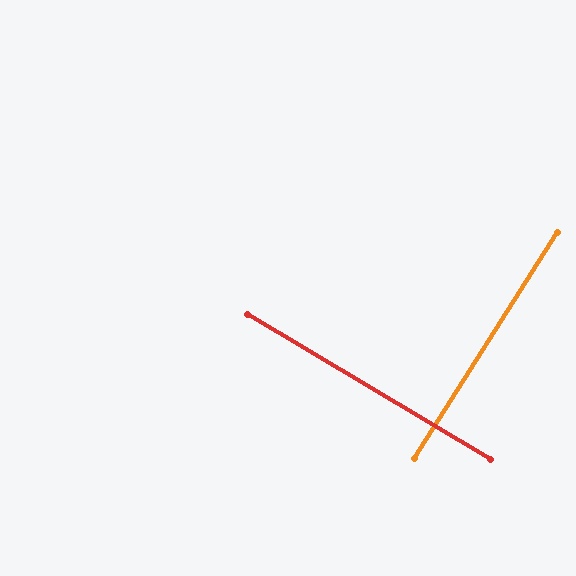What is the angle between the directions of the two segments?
Approximately 88 degrees.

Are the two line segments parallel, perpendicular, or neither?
Perpendicular — they meet at approximately 88°.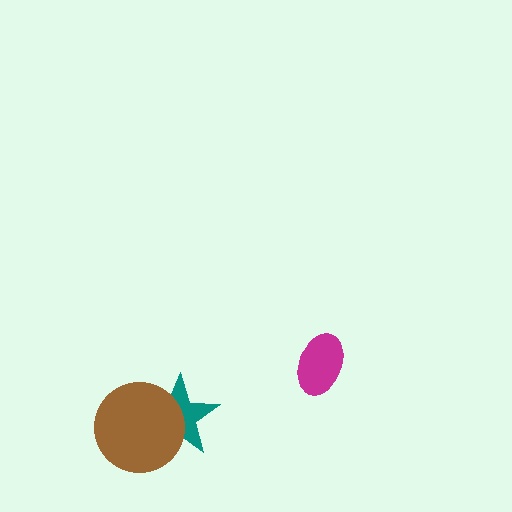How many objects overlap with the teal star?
1 object overlaps with the teal star.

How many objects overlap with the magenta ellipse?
0 objects overlap with the magenta ellipse.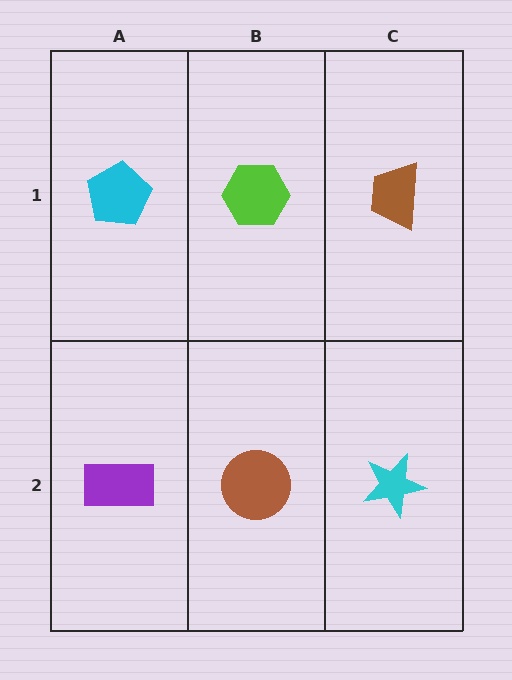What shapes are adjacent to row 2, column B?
A lime hexagon (row 1, column B), a purple rectangle (row 2, column A), a cyan star (row 2, column C).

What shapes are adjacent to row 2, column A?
A cyan pentagon (row 1, column A), a brown circle (row 2, column B).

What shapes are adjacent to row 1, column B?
A brown circle (row 2, column B), a cyan pentagon (row 1, column A), a brown trapezoid (row 1, column C).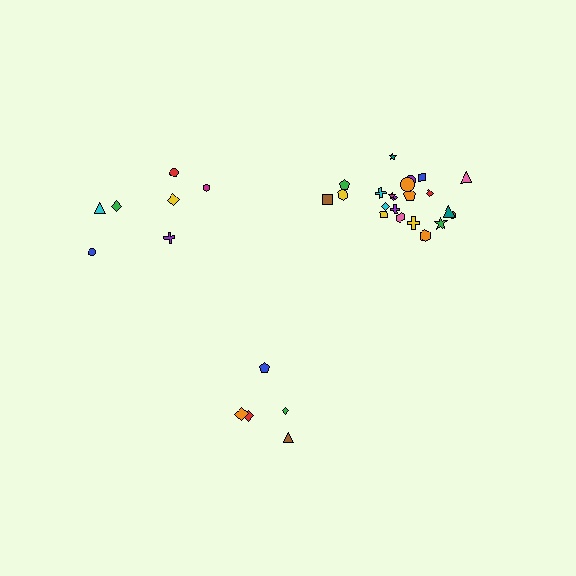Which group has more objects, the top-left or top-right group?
The top-right group.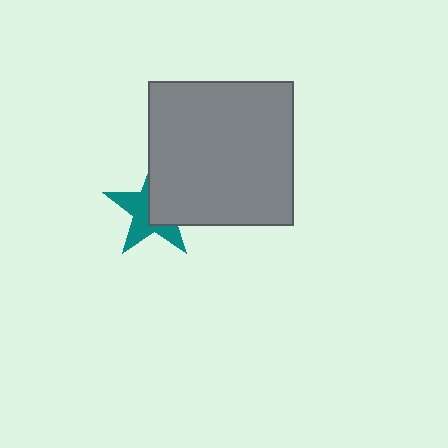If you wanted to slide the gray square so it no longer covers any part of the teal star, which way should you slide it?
Slide it toward the upper-right — that is the most direct way to separate the two shapes.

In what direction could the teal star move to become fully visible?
The teal star could move toward the lower-left. That would shift it out from behind the gray square entirely.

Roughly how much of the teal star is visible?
About half of it is visible (roughly 51%).